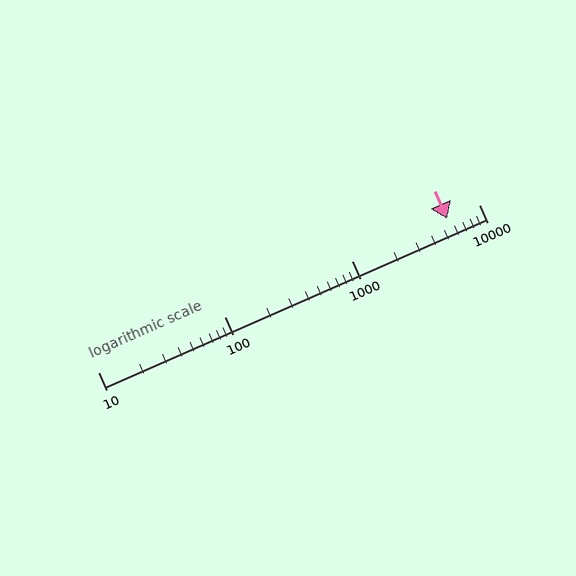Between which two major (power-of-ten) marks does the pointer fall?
The pointer is between 1000 and 10000.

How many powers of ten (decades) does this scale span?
The scale spans 3 decades, from 10 to 10000.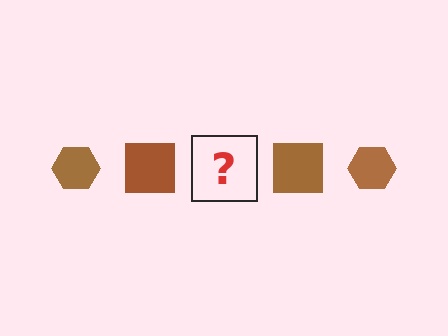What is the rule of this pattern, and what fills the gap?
The rule is that the pattern cycles through hexagon, square shapes in brown. The gap should be filled with a brown hexagon.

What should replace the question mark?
The question mark should be replaced with a brown hexagon.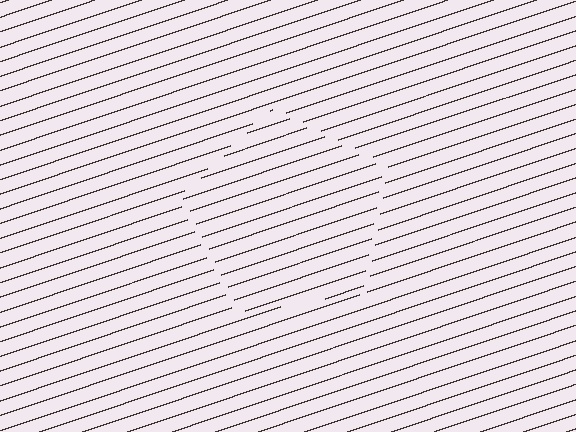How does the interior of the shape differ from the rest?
The interior of the shape contains the same grating, shifted by half a period — the contour is defined by the phase discontinuity where line-ends from the inner and outer gratings abut.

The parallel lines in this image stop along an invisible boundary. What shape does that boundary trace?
An illusory pentagon. The interior of the shape contains the same grating, shifted by half a period — the contour is defined by the phase discontinuity where line-ends from the inner and outer gratings abut.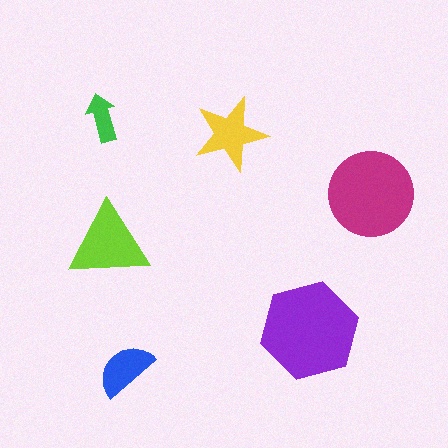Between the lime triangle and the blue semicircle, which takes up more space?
The lime triangle.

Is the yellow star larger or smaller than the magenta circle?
Smaller.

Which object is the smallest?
The green arrow.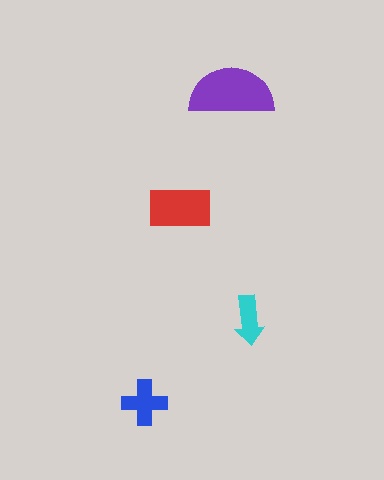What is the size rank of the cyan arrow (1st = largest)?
4th.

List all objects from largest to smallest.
The purple semicircle, the red rectangle, the blue cross, the cyan arrow.